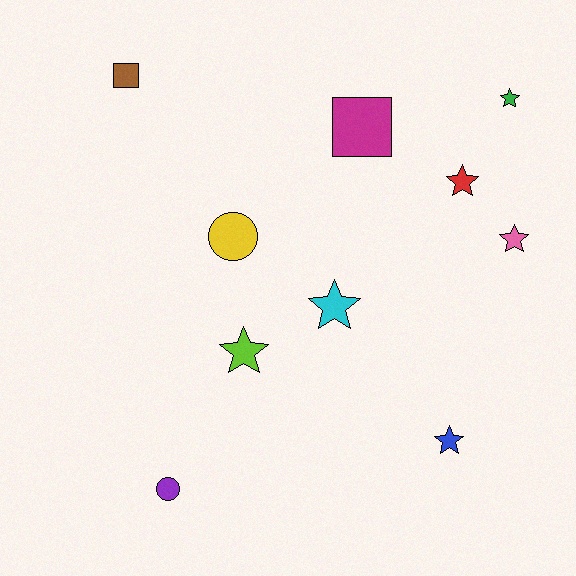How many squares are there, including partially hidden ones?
There are 2 squares.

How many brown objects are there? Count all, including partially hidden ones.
There is 1 brown object.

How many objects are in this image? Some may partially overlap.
There are 10 objects.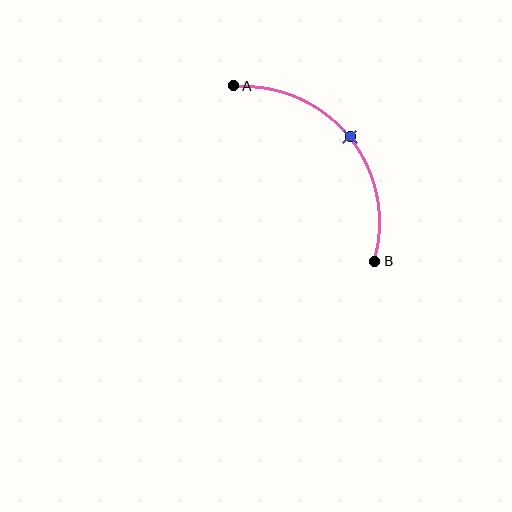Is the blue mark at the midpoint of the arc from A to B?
Yes. The blue mark lies on the arc at equal arc-length from both A and B — it is the arc midpoint.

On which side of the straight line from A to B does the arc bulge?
The arc bulges above and to the right of the straight line connecting A and B.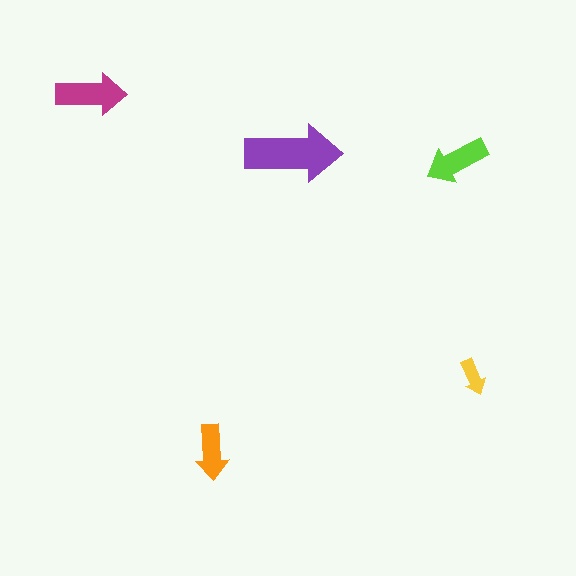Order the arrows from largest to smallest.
the purple one, the magenta one, the lime one, the orange one, the yellow one.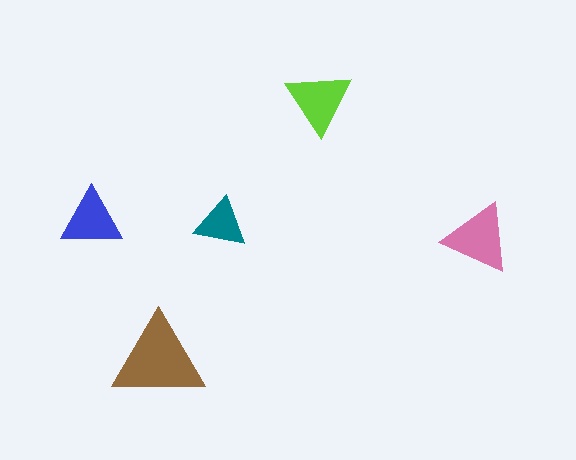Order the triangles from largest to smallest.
the brown one, the pink one, the lime one, the blue one, the teal one.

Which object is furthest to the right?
The pink triangle is rightmost.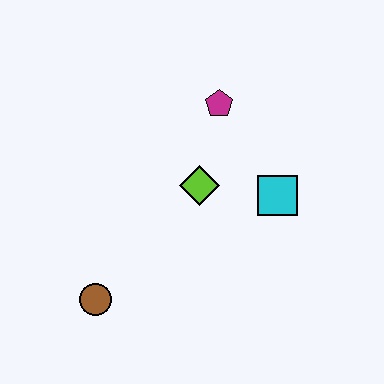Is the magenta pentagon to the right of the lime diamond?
Yes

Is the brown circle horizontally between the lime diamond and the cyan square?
No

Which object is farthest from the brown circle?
The magenta pentagon is farthest from the brown circle.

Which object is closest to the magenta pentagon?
The lime diamond is closest to the magenta pentagon.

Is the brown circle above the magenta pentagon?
No